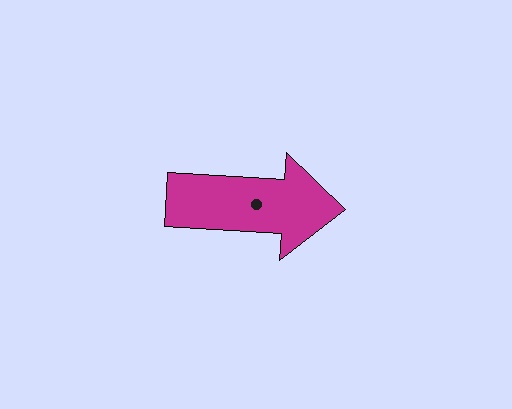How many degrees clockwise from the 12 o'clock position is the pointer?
Approximately 93 degrees.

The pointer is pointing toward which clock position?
Roughly 3 o'clock.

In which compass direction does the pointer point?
East.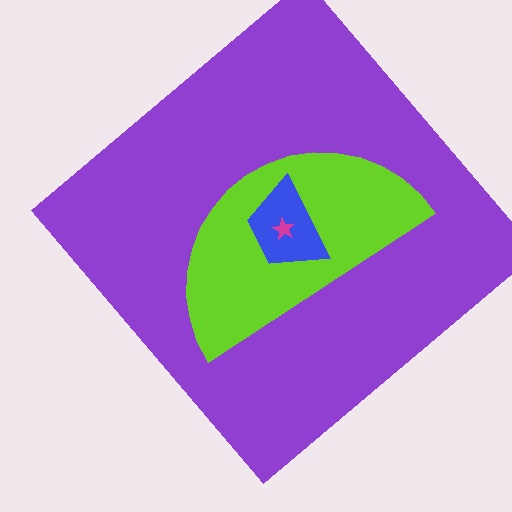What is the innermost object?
The magenta star.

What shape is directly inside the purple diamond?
The lime semicircle.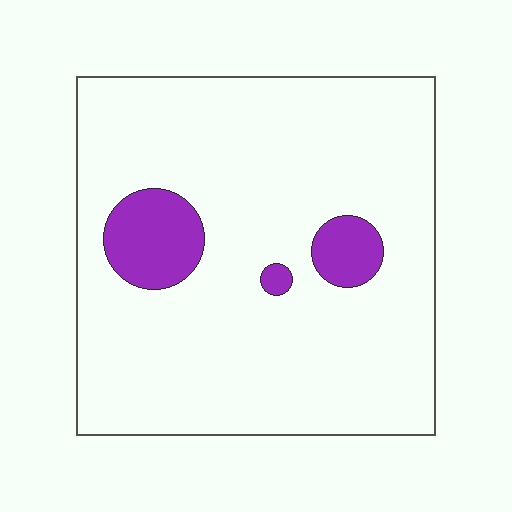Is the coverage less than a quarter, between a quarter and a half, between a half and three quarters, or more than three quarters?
Less than a quarter.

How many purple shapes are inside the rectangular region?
3.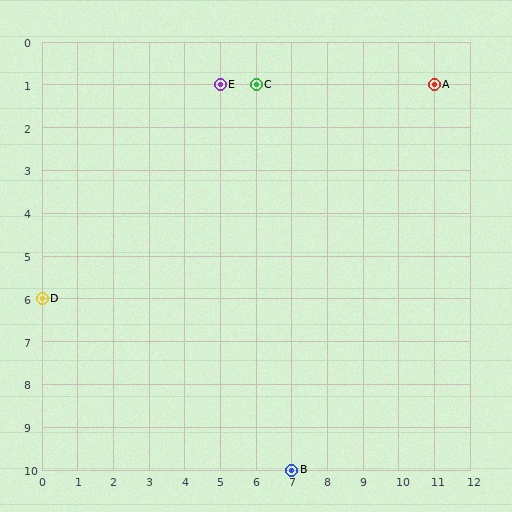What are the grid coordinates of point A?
Point A is at grid coordinates (11, 1).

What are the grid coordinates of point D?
Point D is at grid coordinates (0, 6).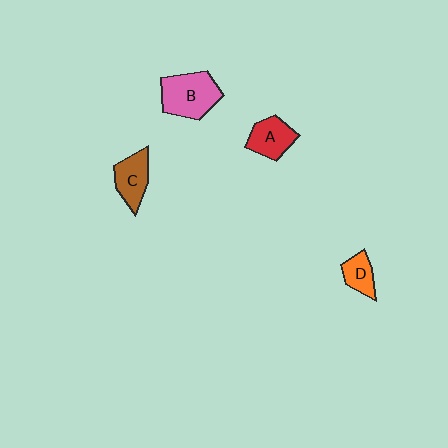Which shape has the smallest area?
Shape D (orange).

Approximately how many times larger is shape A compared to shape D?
Approximately 1.4 times.